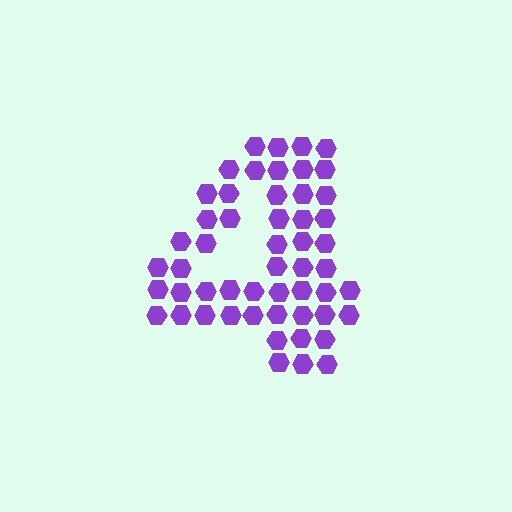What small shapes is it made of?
It is made of small hexagons.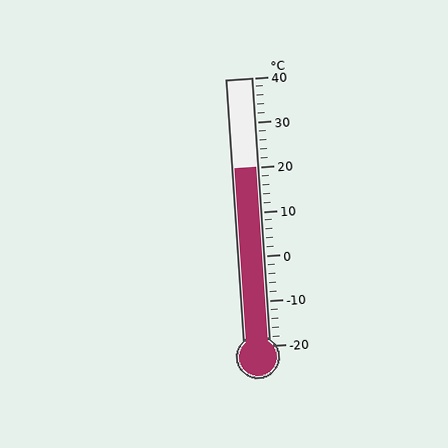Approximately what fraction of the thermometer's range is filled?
The thermometer is filled to approximately 65% of its range.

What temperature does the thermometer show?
The thermometer shows approximately 20°C.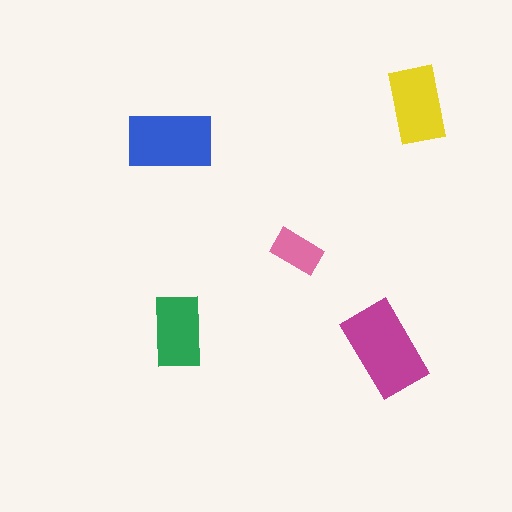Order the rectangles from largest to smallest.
the magenta one, the blue one, the yellow one, the green one, the pink one.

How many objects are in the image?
There are 5 objects in the image.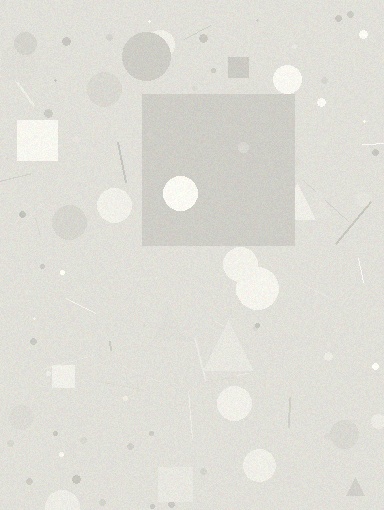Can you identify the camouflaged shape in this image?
The camouflaged shape is a square.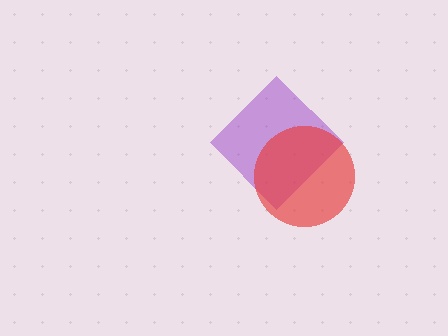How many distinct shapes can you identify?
There are 2 distinct shapes: a purple diamond, a red circle.